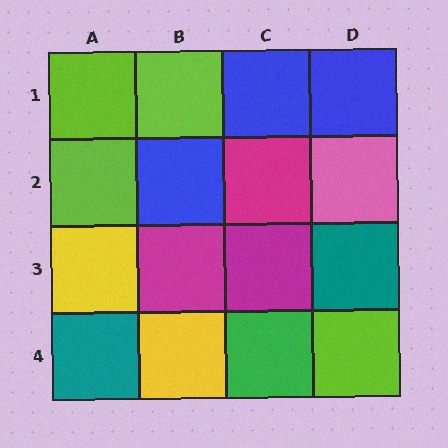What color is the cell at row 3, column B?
Magenta.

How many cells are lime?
4 cells are lime.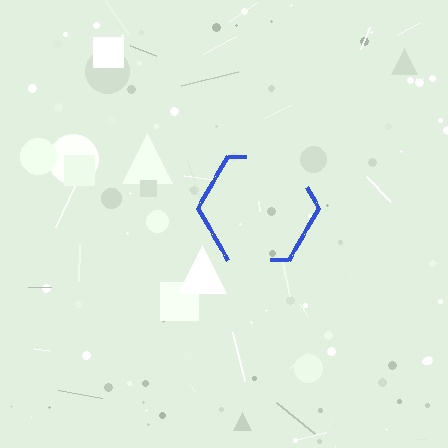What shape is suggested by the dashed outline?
The dashed outline suggests a hexagon.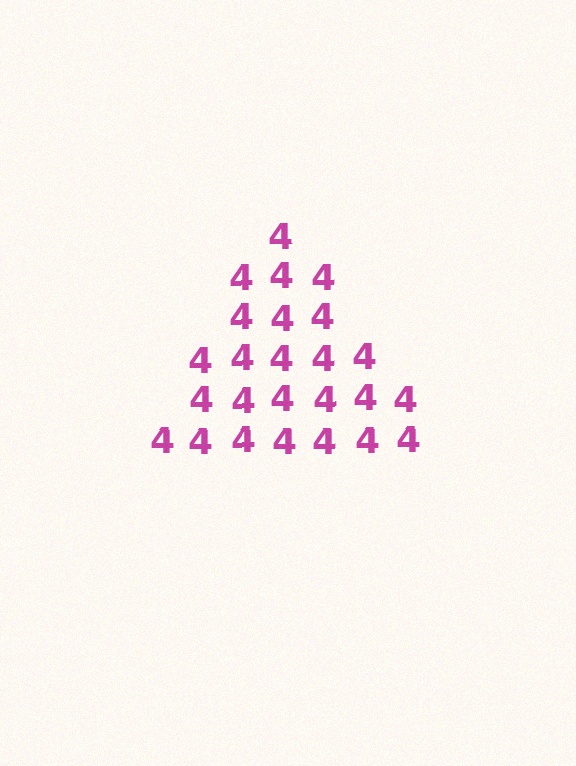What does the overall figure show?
The overall figure shows a triangle.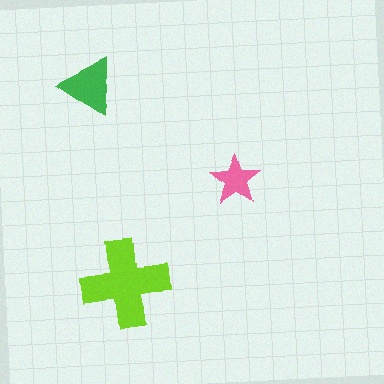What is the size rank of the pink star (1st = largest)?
3rd.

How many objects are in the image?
There are 3 objects in the image.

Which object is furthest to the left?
The green triangle is leftmost.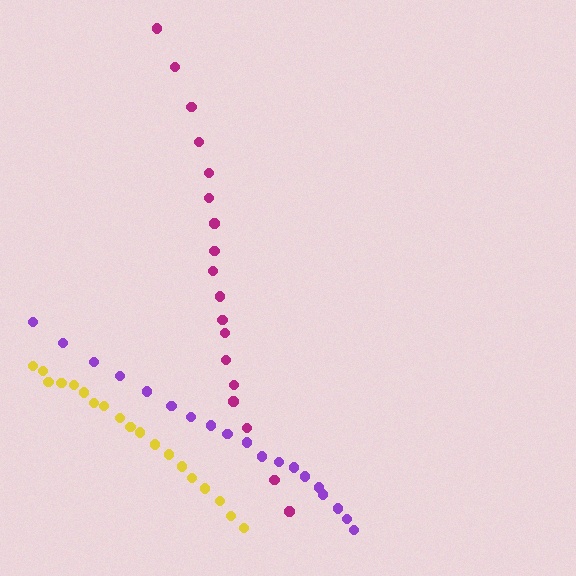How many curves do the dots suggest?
There are 3 distinct paths.